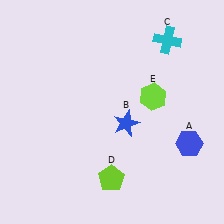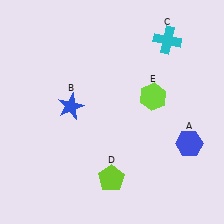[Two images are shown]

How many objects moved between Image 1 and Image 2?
1 object moved between the two images.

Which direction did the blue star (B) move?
The blue star (B) moved left.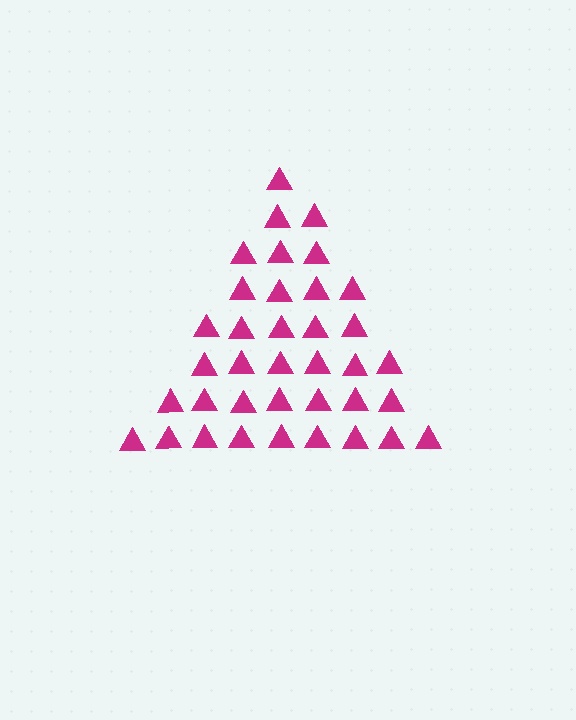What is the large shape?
The large shape is a triangle.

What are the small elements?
The small elements are triangles.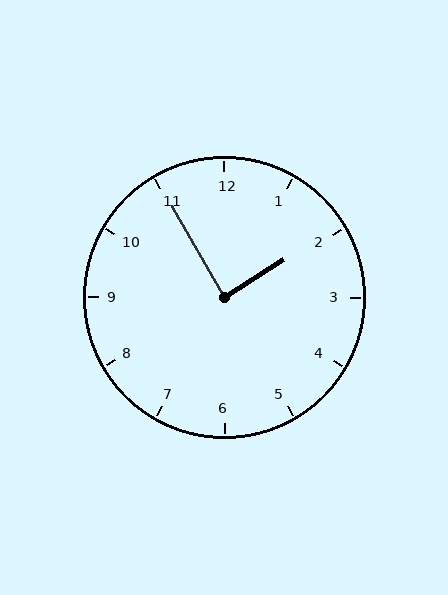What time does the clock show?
1:55.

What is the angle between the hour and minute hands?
Approximately 88 degrees.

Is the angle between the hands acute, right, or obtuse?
It is right.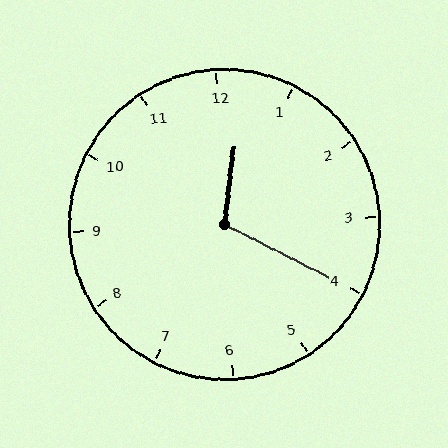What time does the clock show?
12:20.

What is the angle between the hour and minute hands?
Approximately 110 degrees.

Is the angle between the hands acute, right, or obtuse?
It is obtuse.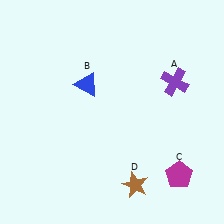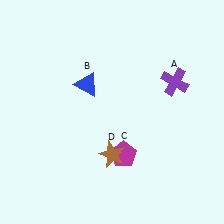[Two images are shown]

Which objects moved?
The objects that moved are: the magenta pentagon (C), the brown star (D).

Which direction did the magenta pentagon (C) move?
The magenta pentagon (C) moved left.